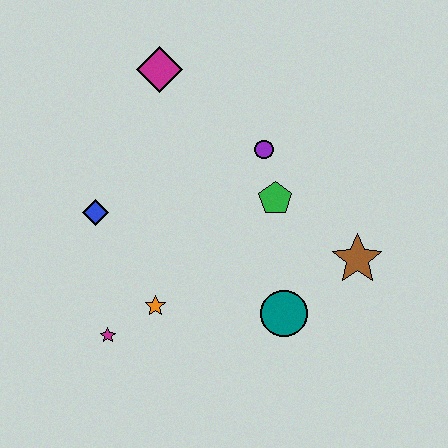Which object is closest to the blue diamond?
The orange star is closest to the blue diamond.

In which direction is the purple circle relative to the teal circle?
The purple circle is above the teal circle.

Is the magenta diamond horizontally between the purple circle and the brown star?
No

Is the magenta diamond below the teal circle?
No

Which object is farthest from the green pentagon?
The magenta star is farthest from the green pentagon.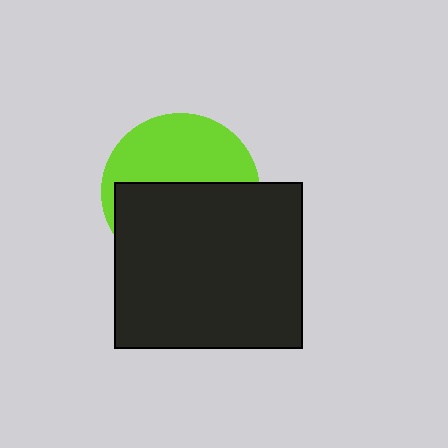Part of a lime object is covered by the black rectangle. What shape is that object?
It is a circle.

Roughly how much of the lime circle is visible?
A small part of it is visible (roughly 44%).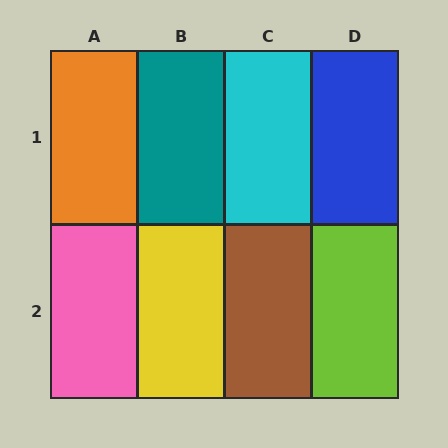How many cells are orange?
1 cell is orange.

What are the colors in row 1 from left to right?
Orange, teal, cyan, blue.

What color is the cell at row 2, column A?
Pink.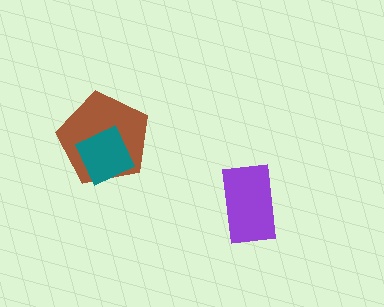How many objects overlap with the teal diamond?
1 object overlaps with the teal diamond.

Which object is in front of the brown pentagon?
The teal diamond is in front of the brown pentagon.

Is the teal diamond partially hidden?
No, no other shape covers it.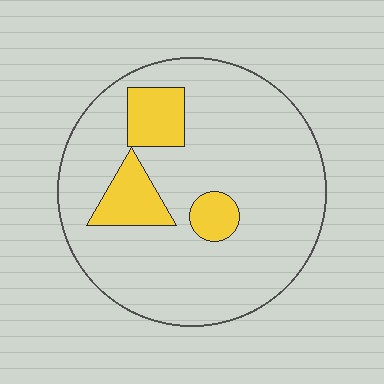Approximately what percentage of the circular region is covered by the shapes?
Approximately 15%.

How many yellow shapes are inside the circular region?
3.